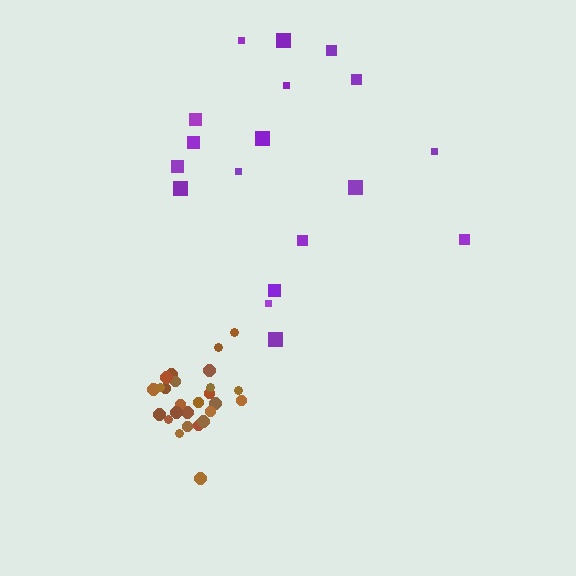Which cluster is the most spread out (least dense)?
Purple.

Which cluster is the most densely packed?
Brown.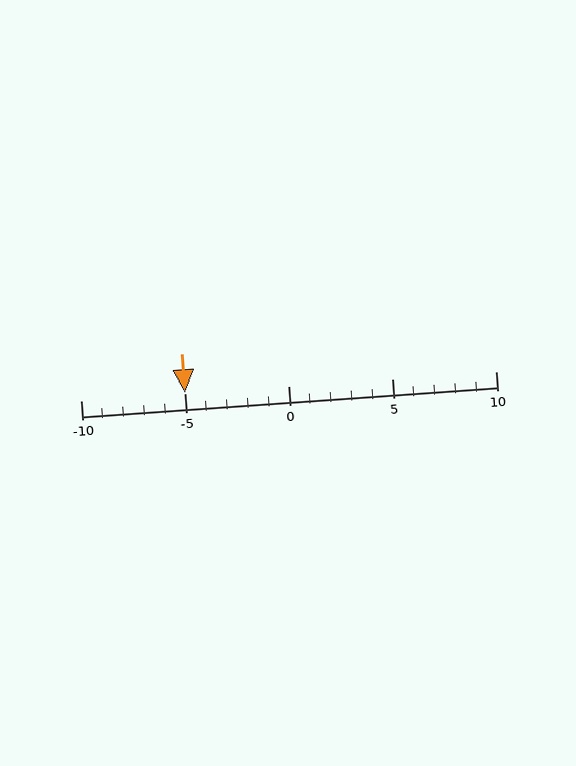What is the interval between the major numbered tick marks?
The major tick marks are spaced 5 units apart.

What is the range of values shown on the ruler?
The ruler shows values from -10 to 10.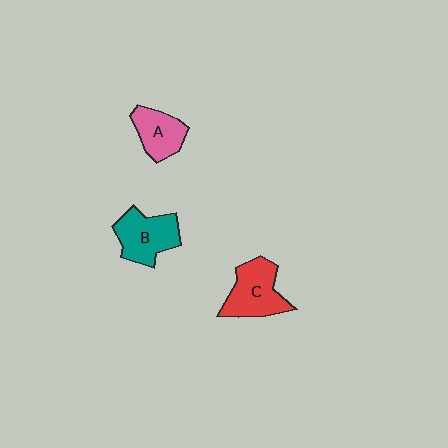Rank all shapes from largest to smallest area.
From largest to smallest: C (red), B (teal), A (pink).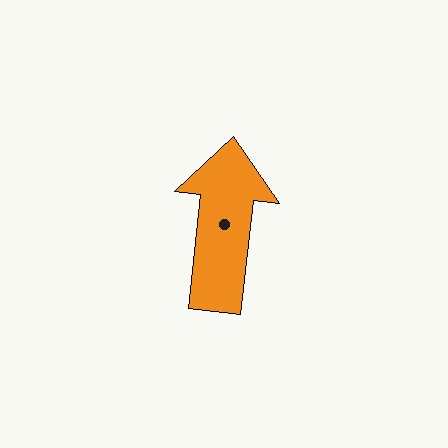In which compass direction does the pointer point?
North.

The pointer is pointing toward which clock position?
Roughly 12 o'clock.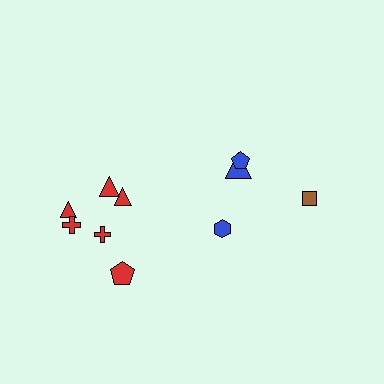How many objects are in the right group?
There are 4 objects.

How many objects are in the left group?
There are 6 objects.